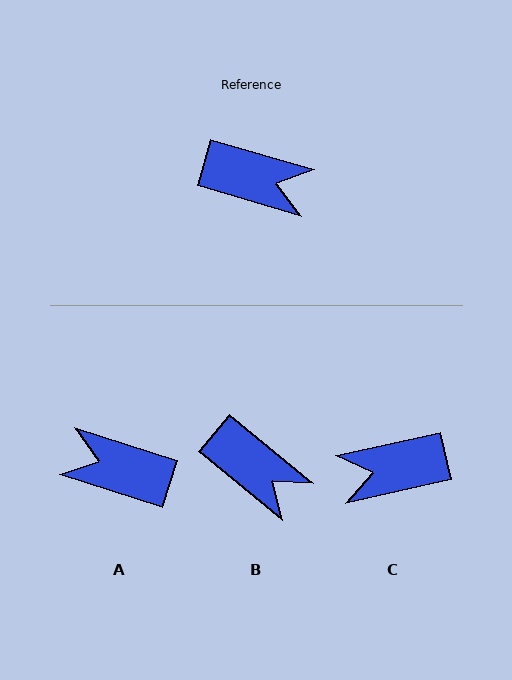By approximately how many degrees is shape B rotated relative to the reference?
Approximately 23 degrees clockwise.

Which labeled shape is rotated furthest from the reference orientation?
A, about 179 degrees away.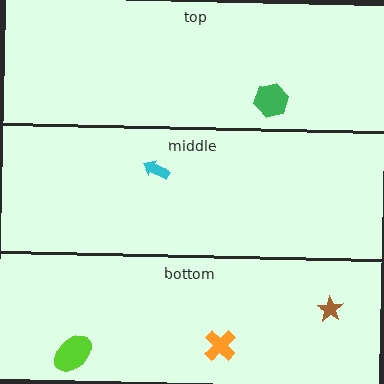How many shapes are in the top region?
1.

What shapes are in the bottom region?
The brown star, the lime ellipse, the orange cross.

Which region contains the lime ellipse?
The bottom region.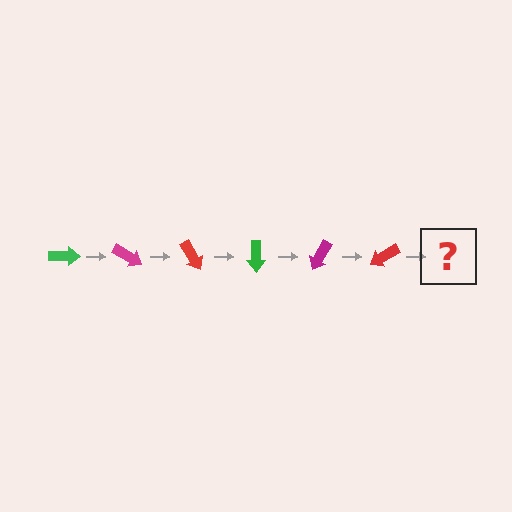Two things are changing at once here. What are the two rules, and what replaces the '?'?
The two rules are that it rotates 30 degrees each step and the color cycles through green, magenta, and red. The '?' should be a green arrow, rotated 180 degrees from the start.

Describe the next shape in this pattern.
It should be a green arrow, rotated 180 degrees from the start.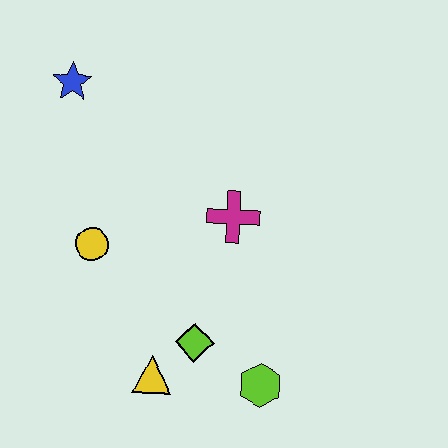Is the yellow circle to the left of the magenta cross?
Yes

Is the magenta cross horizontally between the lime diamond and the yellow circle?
No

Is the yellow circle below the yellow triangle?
No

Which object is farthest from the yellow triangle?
The blue star is farthest from the yellow triangle.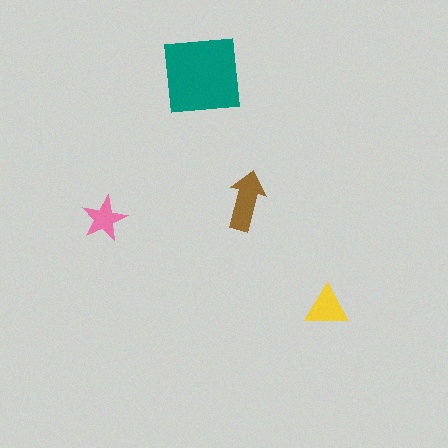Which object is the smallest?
The pink star.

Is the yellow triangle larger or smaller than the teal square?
Smaller.